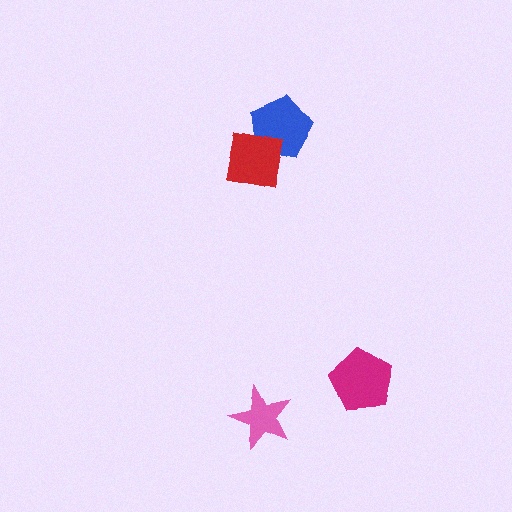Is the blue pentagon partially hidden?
Yes, it is partially covered by another shape.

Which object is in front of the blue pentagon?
The red square is in front of the blue pentagon.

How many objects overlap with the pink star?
0 objects overlap with the pink star.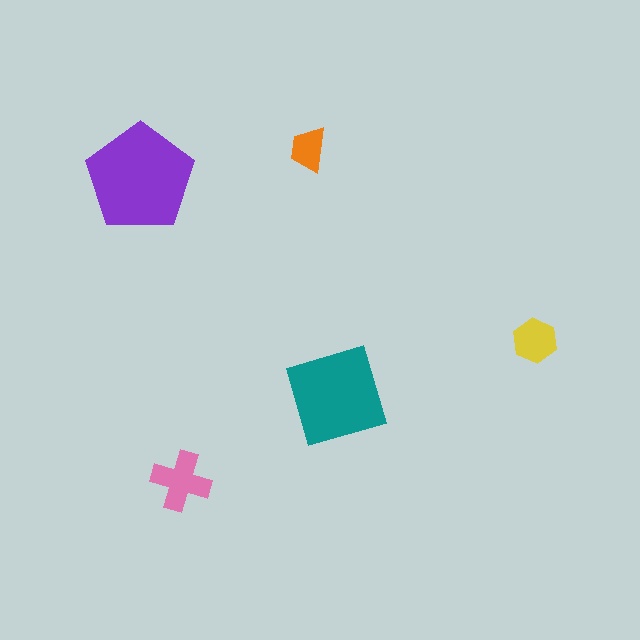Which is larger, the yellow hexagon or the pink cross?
The pink cross.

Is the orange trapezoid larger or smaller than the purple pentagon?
Smaller.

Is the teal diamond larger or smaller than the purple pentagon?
Smaller.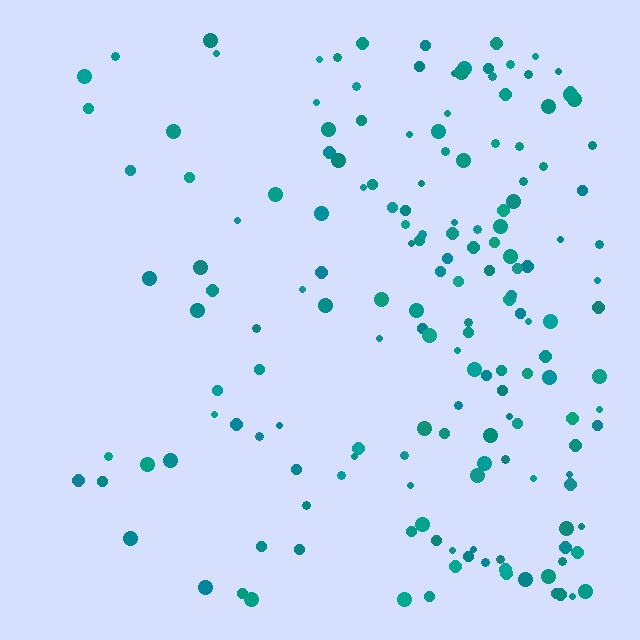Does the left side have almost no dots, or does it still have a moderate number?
Still a moderate number, just noticeably fewer than the right.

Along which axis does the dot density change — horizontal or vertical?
Horizontal.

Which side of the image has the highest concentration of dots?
The right.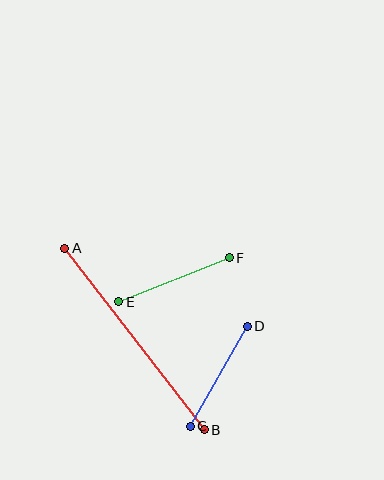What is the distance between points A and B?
The distance is approximately 229 pixels.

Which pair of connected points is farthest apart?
Points A and B are farthest apart.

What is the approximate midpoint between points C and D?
The midpoint is at approximately (219, 376) pixels.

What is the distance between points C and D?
The distance is approximately 115 pixels.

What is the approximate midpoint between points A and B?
The midpoint is at approximately (134, 339) pixels.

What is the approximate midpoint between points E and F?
The midpoint is at approximately (174, 280) pixels.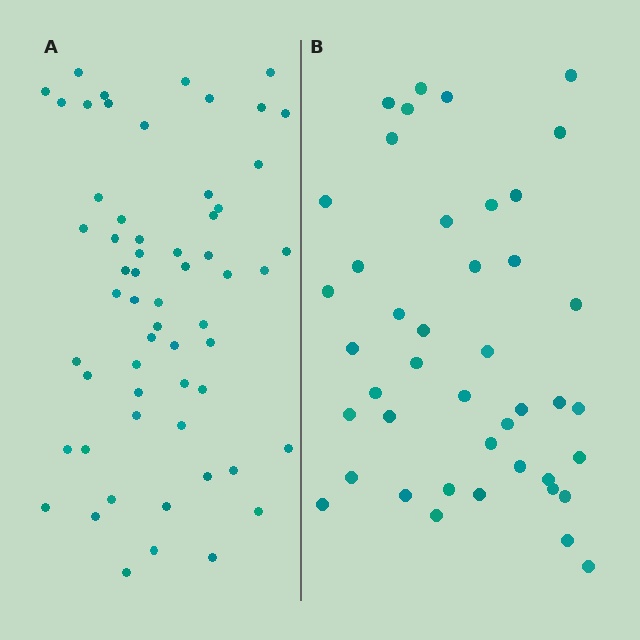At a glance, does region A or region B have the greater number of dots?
Region A (the left region) has more dots.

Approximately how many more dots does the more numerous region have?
Region A has approximately 15 more dots than region B.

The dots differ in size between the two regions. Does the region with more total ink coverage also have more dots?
No. Region B has more total ink coverage because its dots are larger, but region A actually contains more individual dots. Total area can be misleading — the number of items is what matters here.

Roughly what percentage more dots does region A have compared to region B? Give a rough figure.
About 35% more.